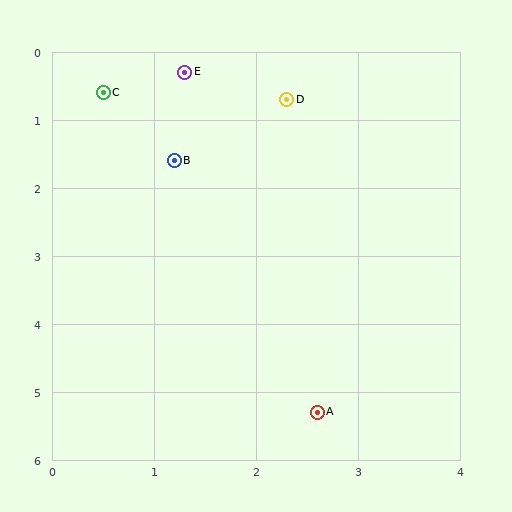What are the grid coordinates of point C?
Point C is at approximately (0.5, 0.6).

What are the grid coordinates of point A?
Point A is at approximately (2.6, 5.3).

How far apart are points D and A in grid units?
Points D and A are about 4.6 grid units apart.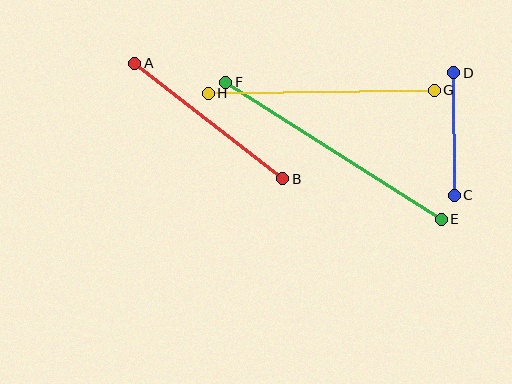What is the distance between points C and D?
The distance is approximately 122 pixels.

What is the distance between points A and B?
The distance is approximately 188 pixels.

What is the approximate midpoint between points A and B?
The midpoint is at approximately (209, 121) pixels.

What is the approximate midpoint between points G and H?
The midpoint is at approximately (321, 92) pixels.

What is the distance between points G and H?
The distance is approximately 226 pixels.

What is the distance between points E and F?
The distance is approximately 256 pixels.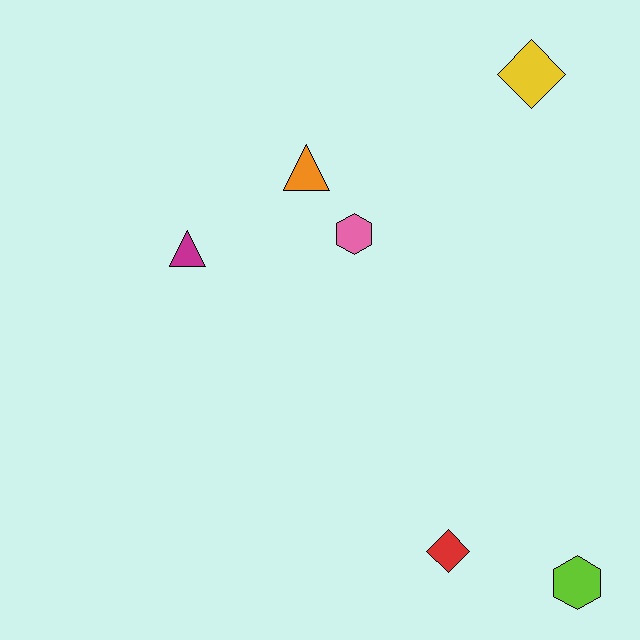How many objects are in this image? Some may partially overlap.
There are 6 objects.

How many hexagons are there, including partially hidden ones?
There are 2 hexagons.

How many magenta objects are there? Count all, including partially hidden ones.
There is 1 magenta object.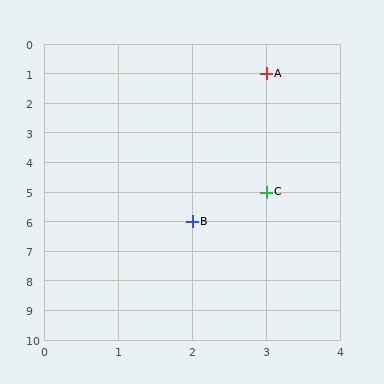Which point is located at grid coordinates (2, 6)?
Point B is at (2, 6).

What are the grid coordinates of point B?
Point B is at grid coordinates (2, 6).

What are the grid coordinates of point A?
Point A is at grid coordinates (3, 1).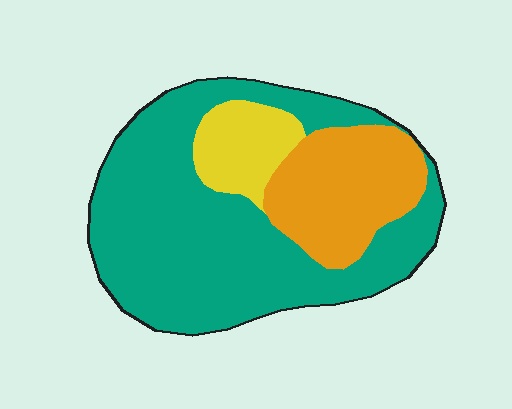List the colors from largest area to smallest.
From largest to smallest: teal, orange, yellow.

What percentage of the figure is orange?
Orange covers roughly 25% of the figure.